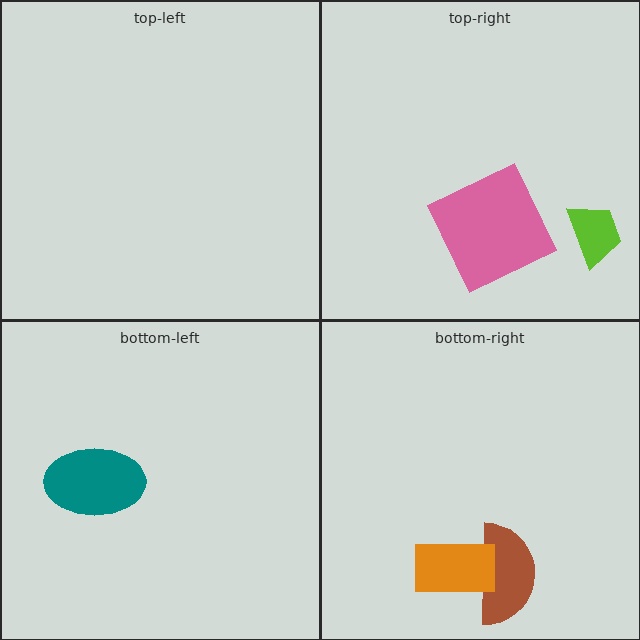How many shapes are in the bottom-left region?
1.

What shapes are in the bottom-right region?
The brown semicircle, the orange rectangle.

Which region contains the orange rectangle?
The bottom-right region.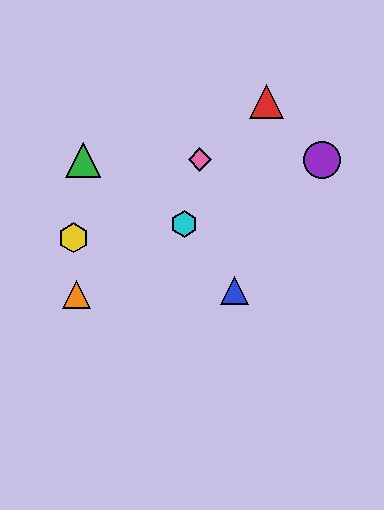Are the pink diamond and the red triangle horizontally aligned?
No, the pink diamond is at y≈160 and the red triangle is at y≈101.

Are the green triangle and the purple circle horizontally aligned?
Yes, both are at y≈160.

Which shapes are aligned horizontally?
The green triangle, the purple circle, the pink diamond are aligned horizontally.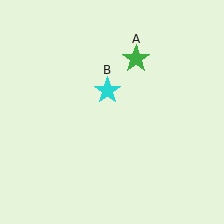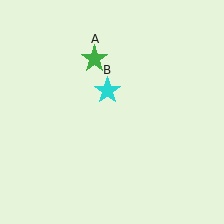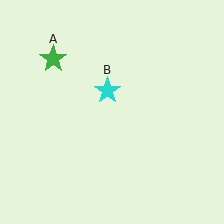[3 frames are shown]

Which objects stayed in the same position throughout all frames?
Cyan star (object B) remained stationary.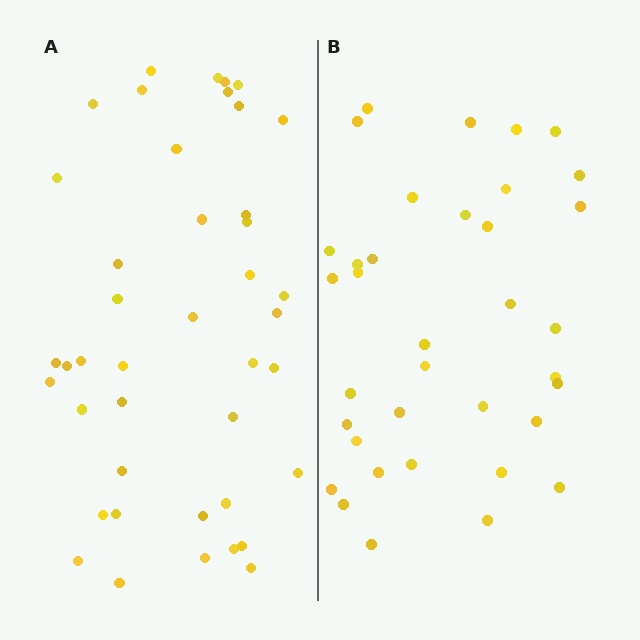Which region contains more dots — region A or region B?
Region A (the left region) has more dots.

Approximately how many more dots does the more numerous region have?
Region A has about 6 more dots than region B.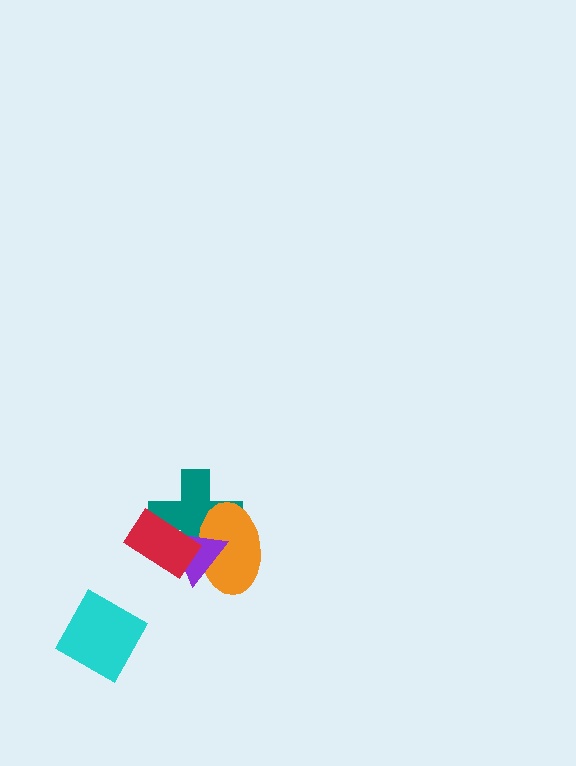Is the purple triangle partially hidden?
Yes, it is partially covered by another shape.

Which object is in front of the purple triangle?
The red rectangle is in front of the purple triangle.